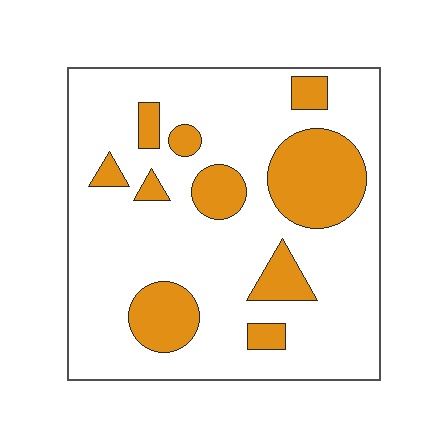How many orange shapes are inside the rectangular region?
10.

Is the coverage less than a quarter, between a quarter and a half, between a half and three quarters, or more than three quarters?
Less than a quarter.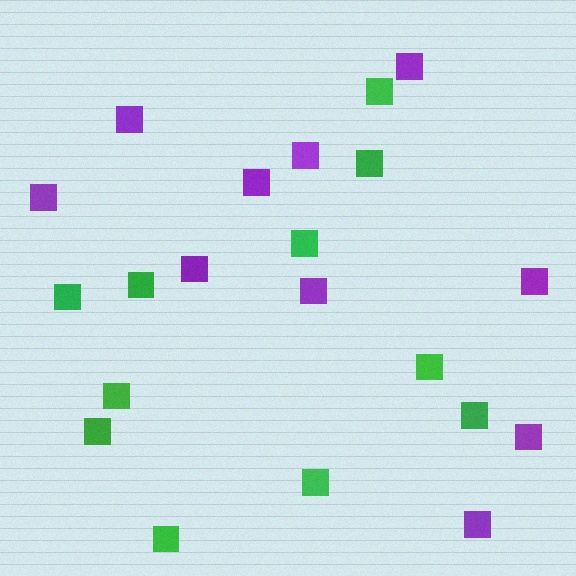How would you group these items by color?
There are 2 groups: one group of green squares (11) and one group of purple squares (10).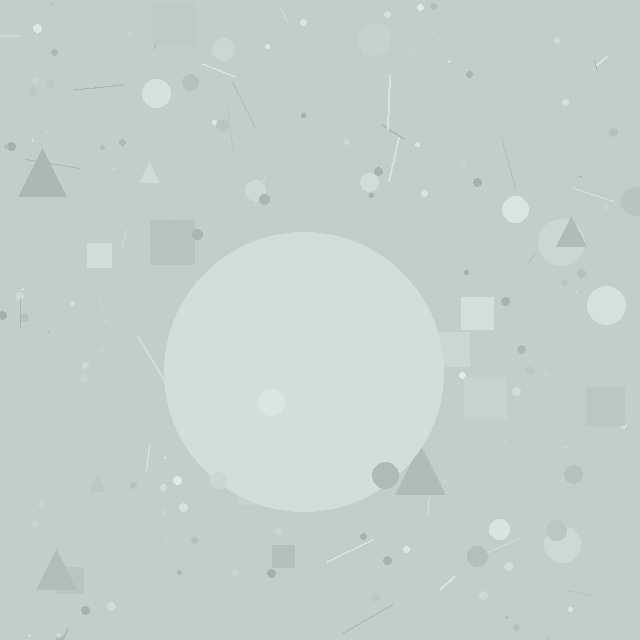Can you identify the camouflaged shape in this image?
The camouflaged shape is a circle.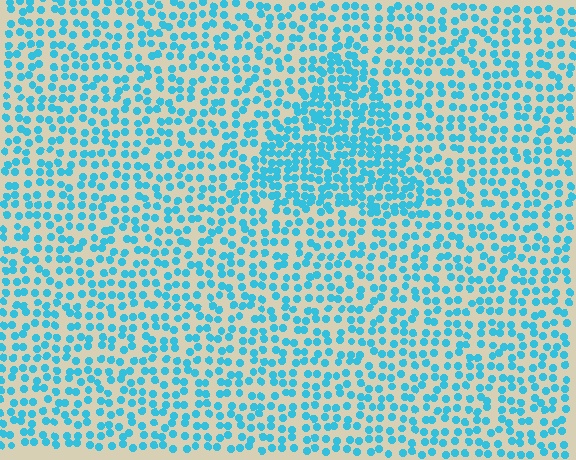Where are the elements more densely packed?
The elements are more densely packed inside the triangle boundary.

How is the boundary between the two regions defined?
The boundary is defined by a change in element density (approximately 1.7x ratio). All elements are the same color, size, and shape.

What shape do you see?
I see a triangle.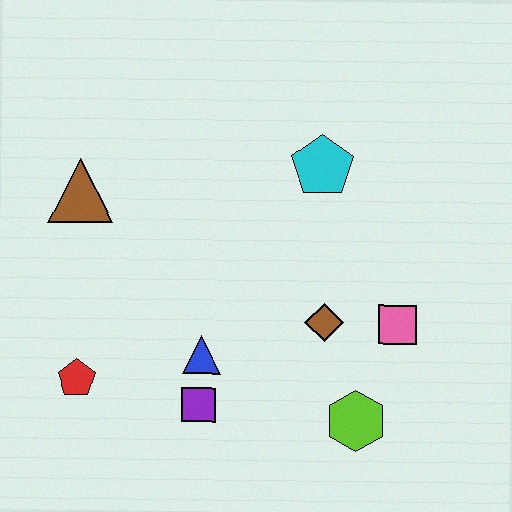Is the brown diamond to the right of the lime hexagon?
No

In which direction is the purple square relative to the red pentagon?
The purple square is to the right of the red pentagon.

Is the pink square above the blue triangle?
Yes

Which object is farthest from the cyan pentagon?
The red pentagon is farthest from the cyan pentagon.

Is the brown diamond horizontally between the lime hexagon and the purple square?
Yes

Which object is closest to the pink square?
The brown diamond is closest to the pink square.